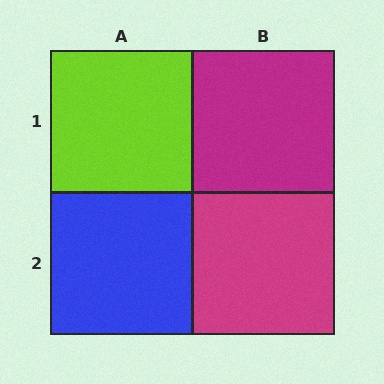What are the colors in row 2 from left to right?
Blue, magenta.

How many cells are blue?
1 cell is blue.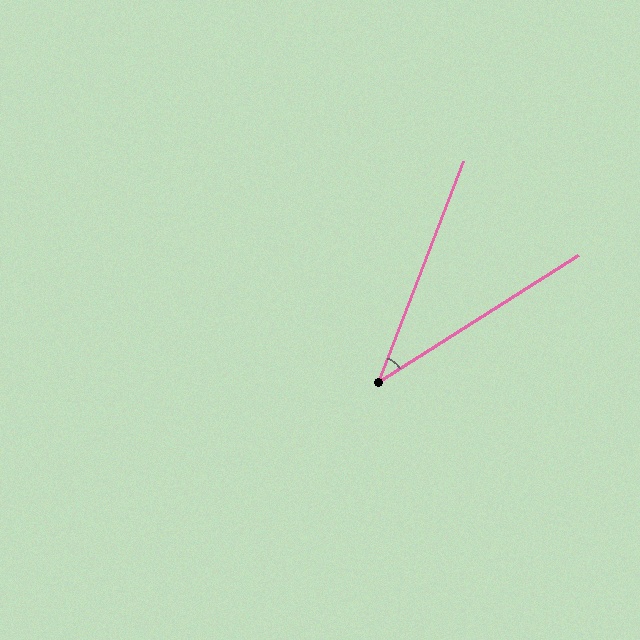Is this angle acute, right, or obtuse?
It is acute.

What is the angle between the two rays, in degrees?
Approximately 37 degrees.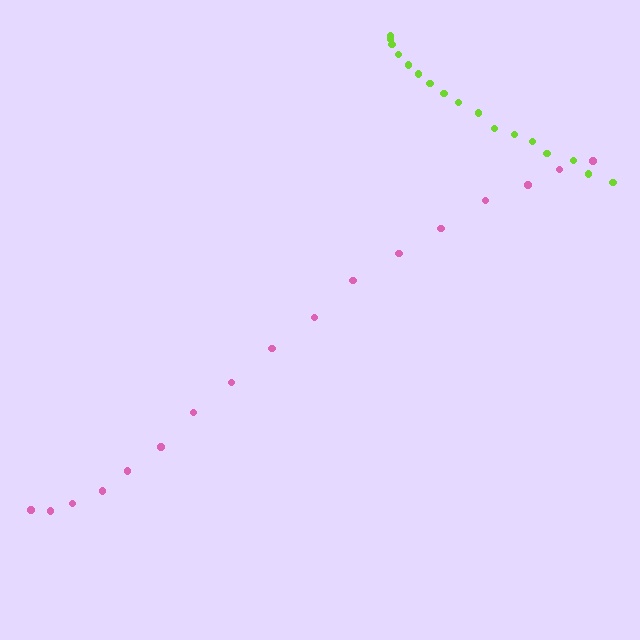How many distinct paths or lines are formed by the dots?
There are 2 distinct paths.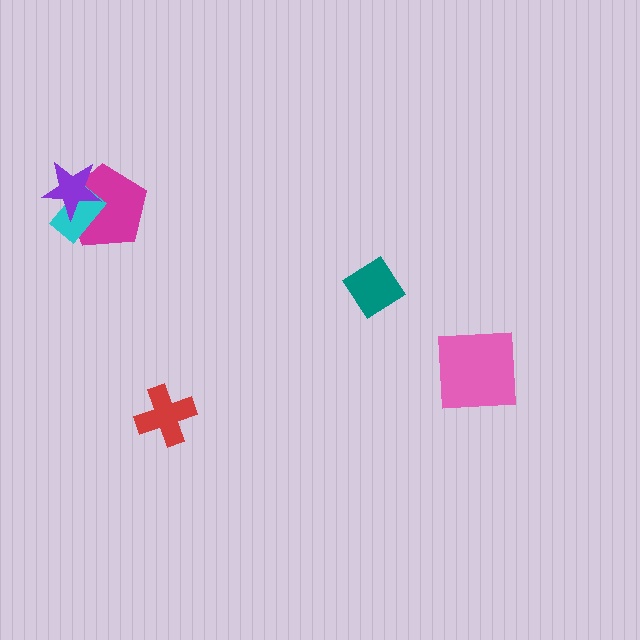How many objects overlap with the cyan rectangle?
2 objects overlap with the cyan rectangle.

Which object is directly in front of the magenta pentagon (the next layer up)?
The cyan rectangle is directly in front of the magenta pentagon.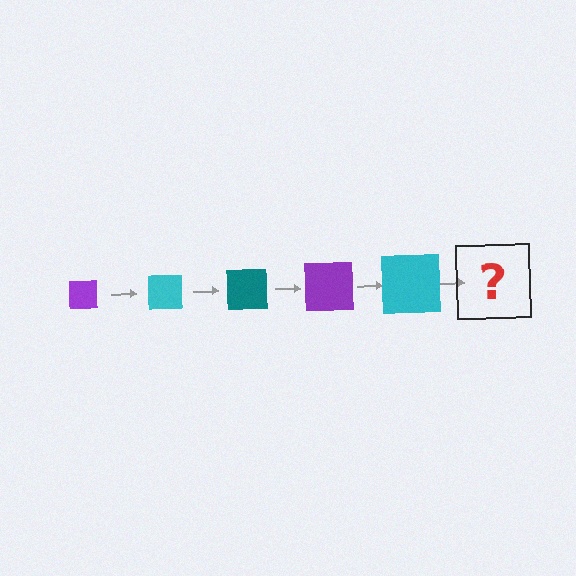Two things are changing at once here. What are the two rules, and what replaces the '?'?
The two rules are that the square grows larger each step and the color cycles through purple, cyan, and teal. The '?' should be a teal square, larger than the previous one.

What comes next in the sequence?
The next element should be a teal square, larger than the previous one.